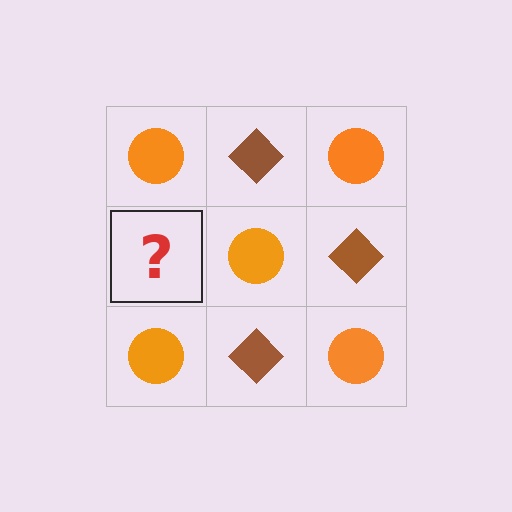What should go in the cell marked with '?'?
The missing cell should contain a brown diamond.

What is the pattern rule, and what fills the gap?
The rule is that it alternates orange circle and brown diamond in a checkerboard pattern. The gap should be filled with a brown diamond.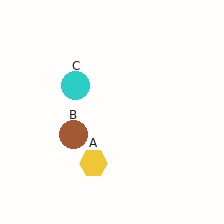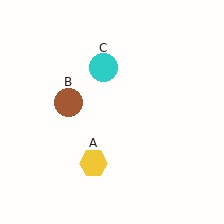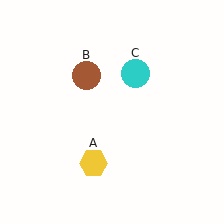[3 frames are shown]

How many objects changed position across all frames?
2 objects changed position: brown circle (object B), cyan circle (object C).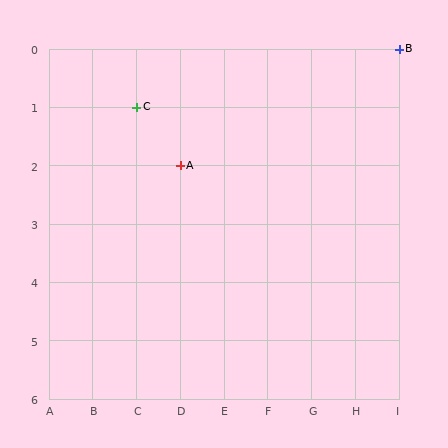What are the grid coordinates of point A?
Point A is at grid coordinates (D, 2).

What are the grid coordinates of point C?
Point C is at grid coordinates (C, 1).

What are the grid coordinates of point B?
Point B is at grid coordinates (I, 0).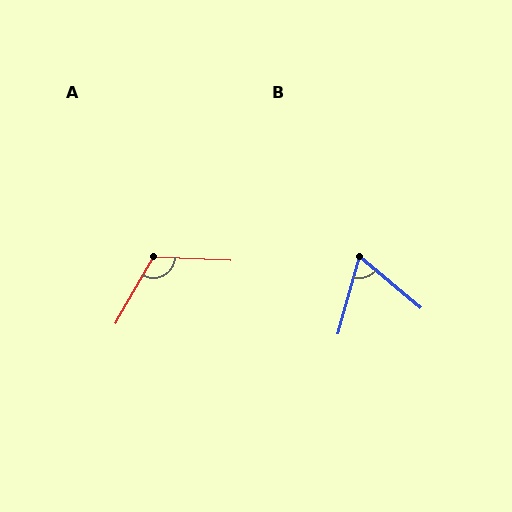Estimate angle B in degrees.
Approximately 66 degrees.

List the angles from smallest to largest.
B (66°), A (117°).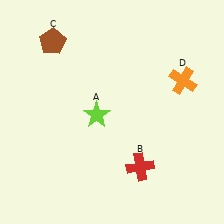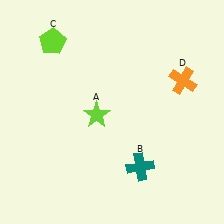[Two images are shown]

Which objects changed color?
B changed from red to teal. C changed from brown to lime.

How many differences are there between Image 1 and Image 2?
There are 2 differences between the two images.